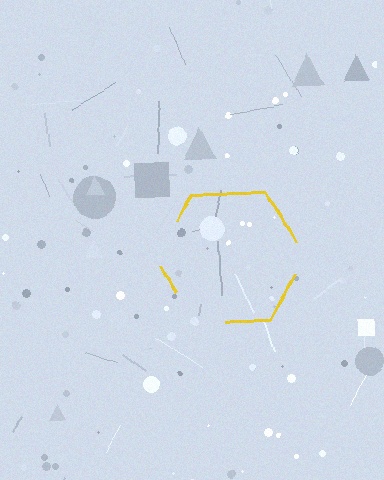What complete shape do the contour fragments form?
The contour fragments form a hexagon.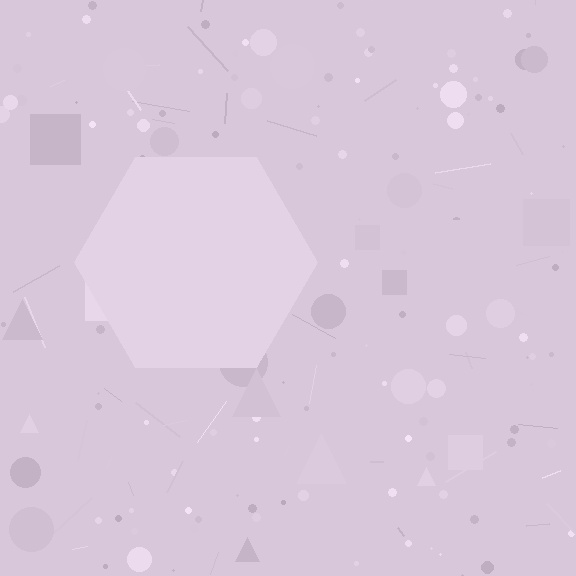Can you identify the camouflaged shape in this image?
The camouflaged shape is a hexagon.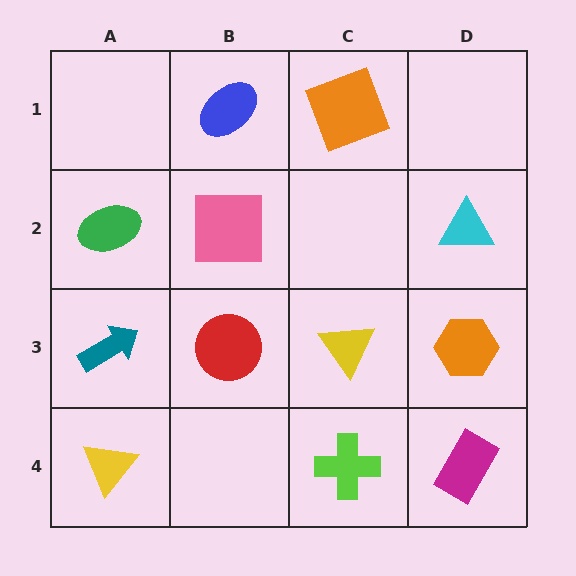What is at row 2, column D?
A cyan triangle.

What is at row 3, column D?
An orange hexagon.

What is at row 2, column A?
A green ellipse.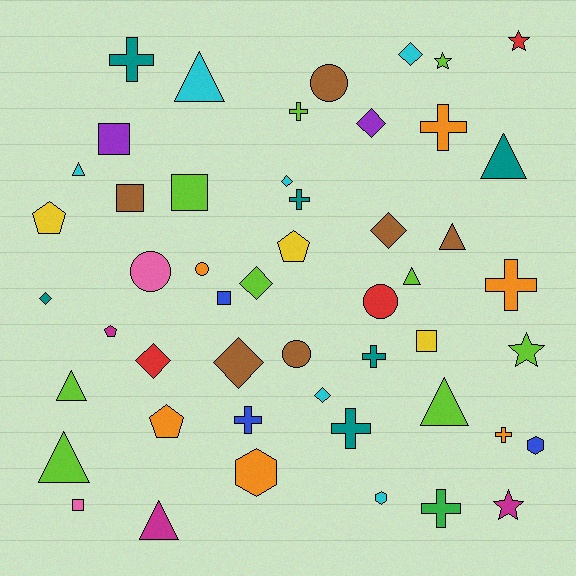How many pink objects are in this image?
There are 2 pink objects.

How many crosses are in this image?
There are 10 crosses.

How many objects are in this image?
There are 50 objects.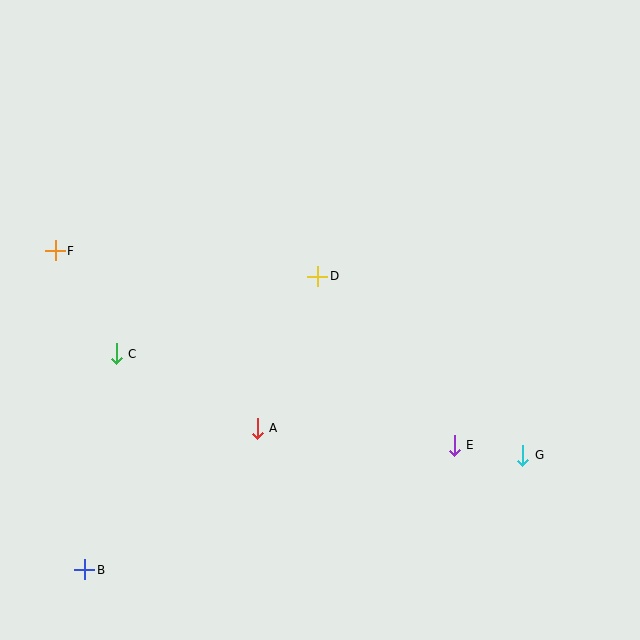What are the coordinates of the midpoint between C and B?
The midpoint between C and B is at (100, 462).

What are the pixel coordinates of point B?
Point B is at (85, 570).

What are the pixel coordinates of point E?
Point E is at (454, 445).